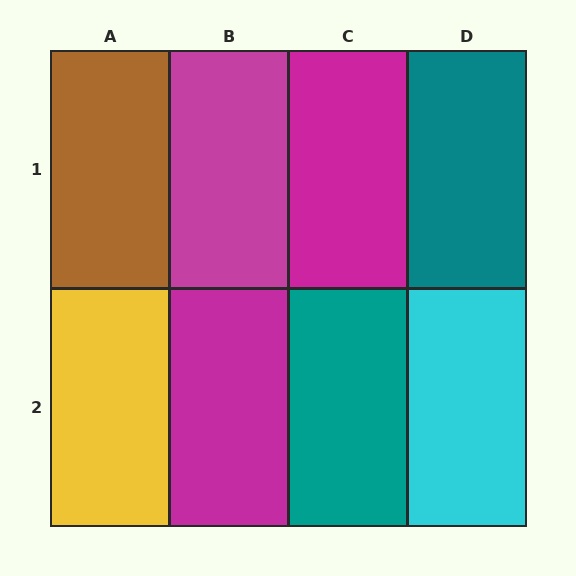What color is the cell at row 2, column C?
Teal.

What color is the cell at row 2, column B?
Magenta.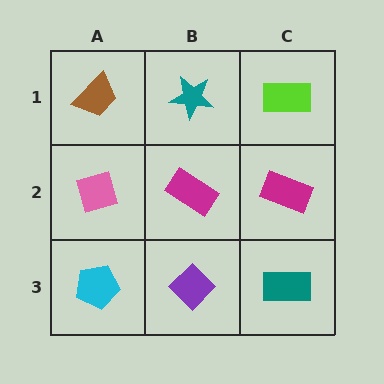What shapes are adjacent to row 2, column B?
A teal star (row 1, column B), a purple diamond (row 3, column B), a pink diamond (row 2, column A), a magenta rectangle (row 2, column C).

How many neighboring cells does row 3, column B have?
3.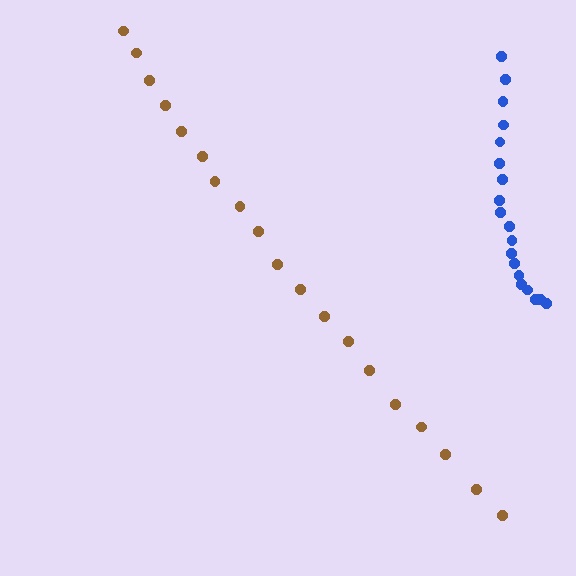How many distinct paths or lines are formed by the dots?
There are 2 distinct paths.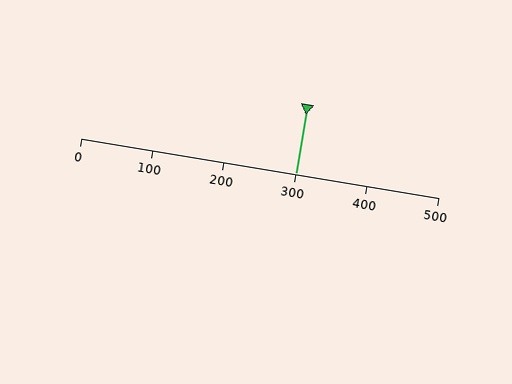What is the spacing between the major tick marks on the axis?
The major ticks are spaced 100 apart.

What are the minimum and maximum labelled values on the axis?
The axis runs from 0 to 500.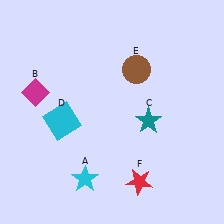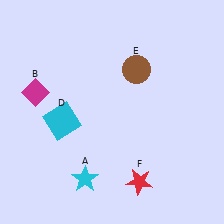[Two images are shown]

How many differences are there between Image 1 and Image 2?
There is 1 difference between the two images.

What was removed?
The teal star (C) was removed in Image 2.